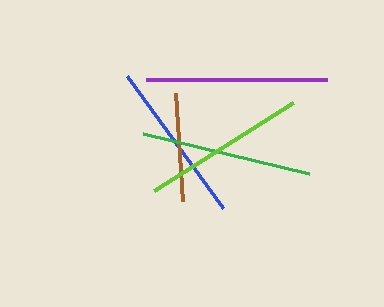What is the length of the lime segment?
The lime segment is approximately 164 pixels long.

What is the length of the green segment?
The green segment is approximately 170 pixels long.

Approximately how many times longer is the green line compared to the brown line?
The green line is approximately 1.6 times the length of the brown line.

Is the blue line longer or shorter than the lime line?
The lime line is longer than the blue line.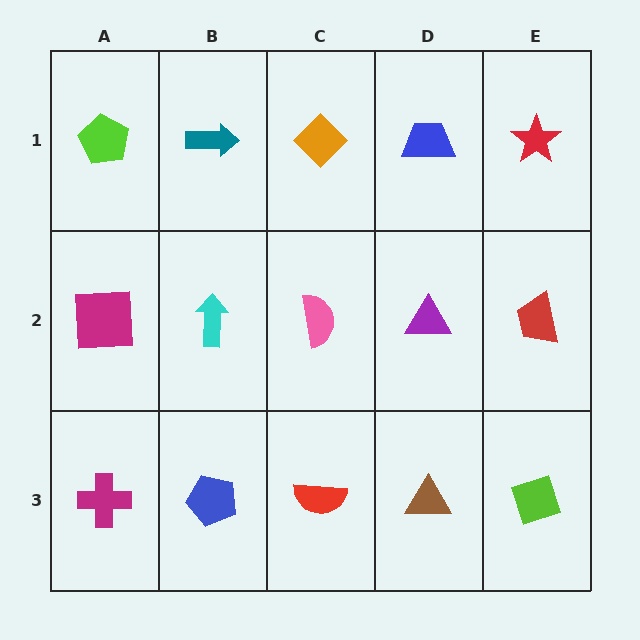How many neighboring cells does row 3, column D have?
3.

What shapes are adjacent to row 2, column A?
A lime pentagon (row 1, column A), a magenta cross (row 3, column A), a cyan arrow (row 2, column B).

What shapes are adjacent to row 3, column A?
A magenta square (row 2, column A), a blue pentagon (row 3, column B).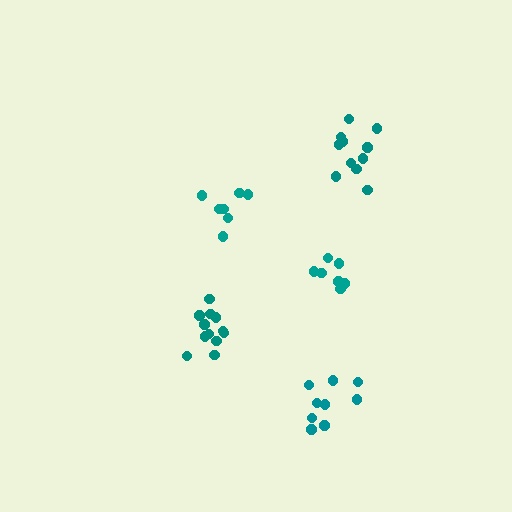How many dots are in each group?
Group 1: 7 dots, Group 2: 7 dots, Group 3: 9 dots, Group 4: 11 dots, Group 5: 12 dots (46 total).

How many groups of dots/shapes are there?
There are 5 groups.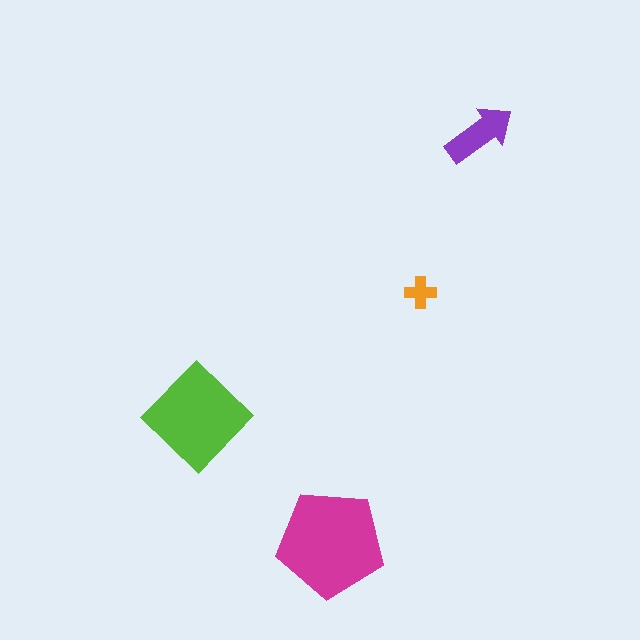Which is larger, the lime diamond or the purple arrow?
The lime diamond.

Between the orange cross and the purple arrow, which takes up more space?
The purple arrow.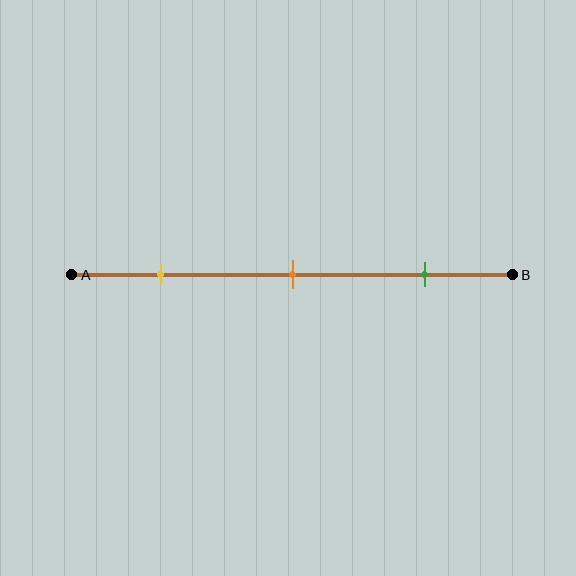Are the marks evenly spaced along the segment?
Yes, the marks are approximately evenly spaced.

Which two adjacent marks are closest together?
The yellow and orange marks are the closest adjacent pair.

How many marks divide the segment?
There are 3 marks dividing the segment.